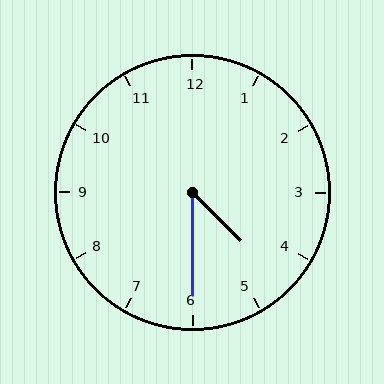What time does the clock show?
4:30.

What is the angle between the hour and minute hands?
Approximately 45 degrees.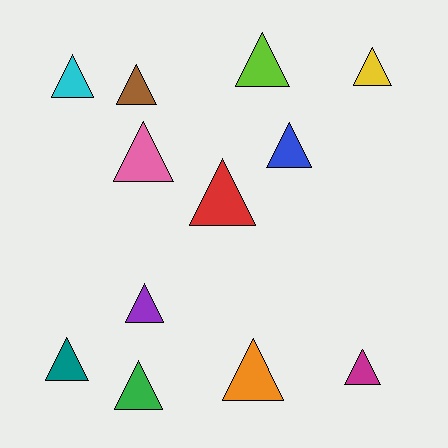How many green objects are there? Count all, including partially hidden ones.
There is 1 green object.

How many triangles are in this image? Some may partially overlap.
There are 12 triangles.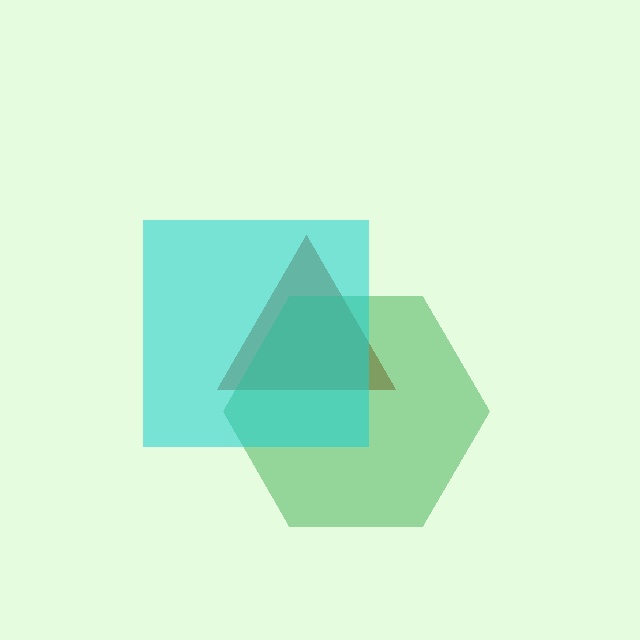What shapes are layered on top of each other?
The layered shapes are: a brown triangle, a green hexagon, a cyan square.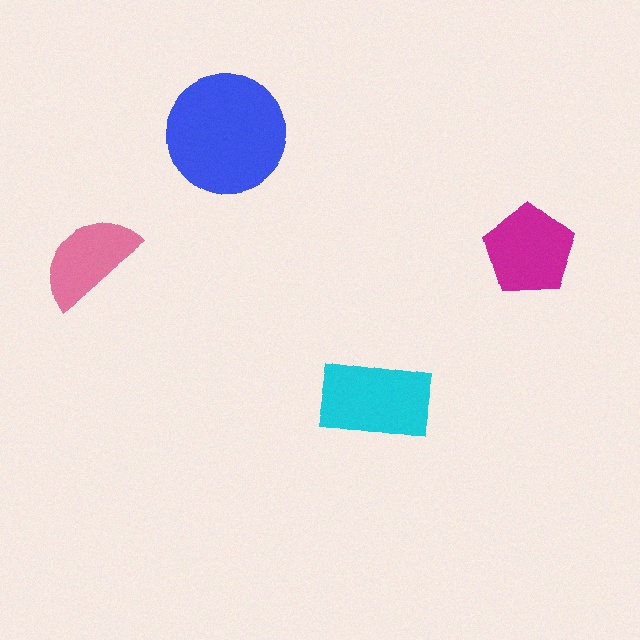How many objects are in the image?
There are 4 objects in the image.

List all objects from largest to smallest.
The blue circle, the cyan rectangle, the magenta pentagon, the pink semicircle.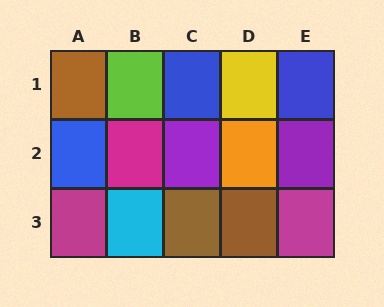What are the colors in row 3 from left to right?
Magenta, cyan, brown, brown, magenta.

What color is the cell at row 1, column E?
Blue.